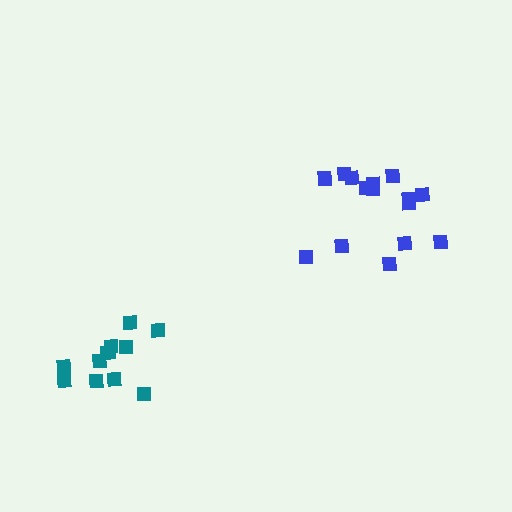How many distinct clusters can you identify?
There are 2 distinct clusters.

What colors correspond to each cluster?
The clusters are colored: blue, teal.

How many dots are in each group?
Group 1: 15 dots, Group 2: 12 dots (27 total).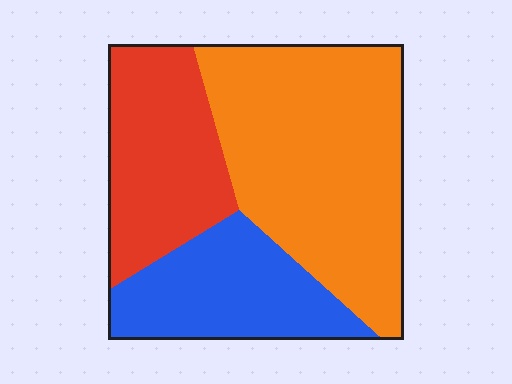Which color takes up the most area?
Orange, at roughly 50%.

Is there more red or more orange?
Orange.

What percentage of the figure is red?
Red takes up between a sixth and a third of the figure.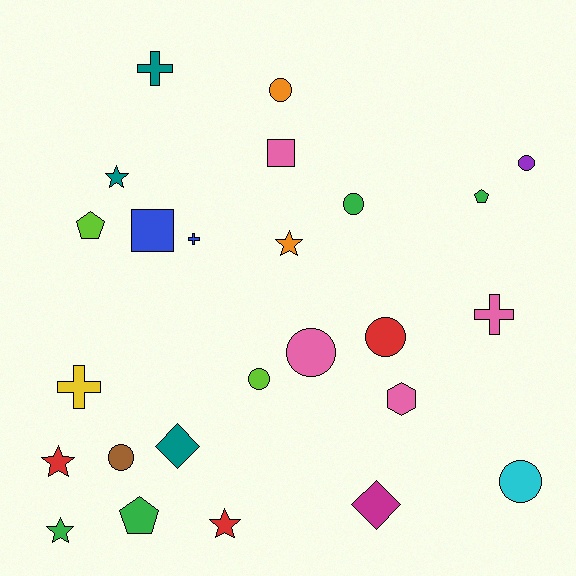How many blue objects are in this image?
There are 2 blue objects.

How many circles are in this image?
There are 8 circles.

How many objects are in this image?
There are 25 objects.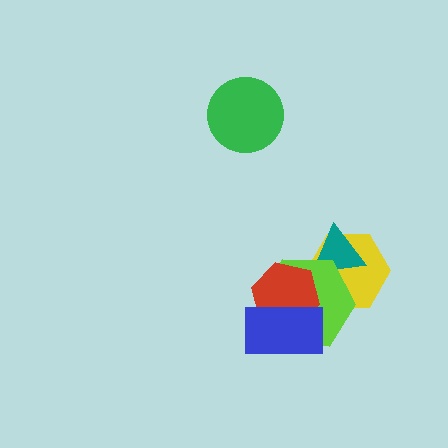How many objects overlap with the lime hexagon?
4 objects overlap with the lime hexagon.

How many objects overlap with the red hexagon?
3 objects overlap with the red hexagon.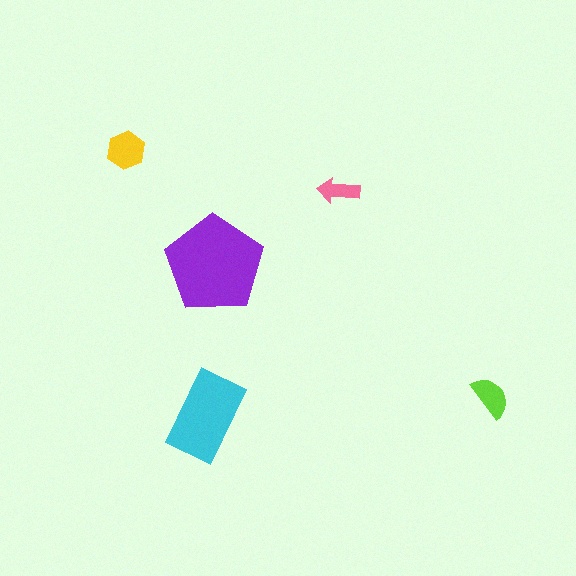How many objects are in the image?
There are 5 objects in the image.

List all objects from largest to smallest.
The purple pentagon, the cyan rectangle, the yellow hexagon, the lime semicircle, the pink arrow.